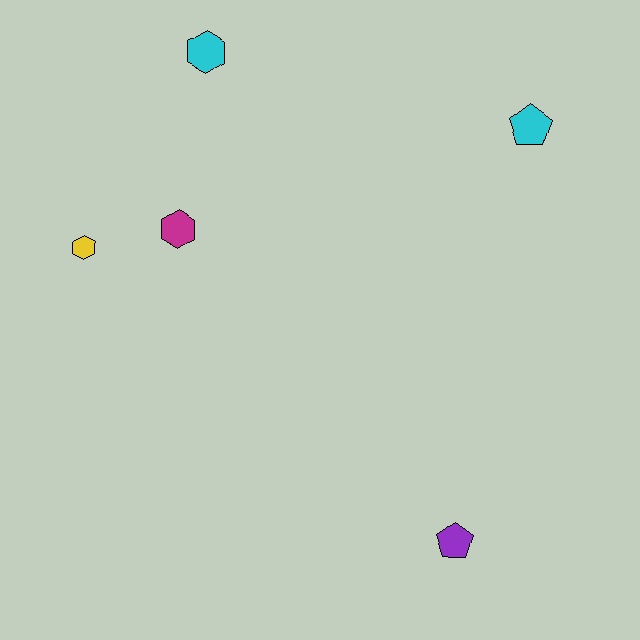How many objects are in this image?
There are 5 objects.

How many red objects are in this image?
There are no red objects.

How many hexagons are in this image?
There are 3 hexagons.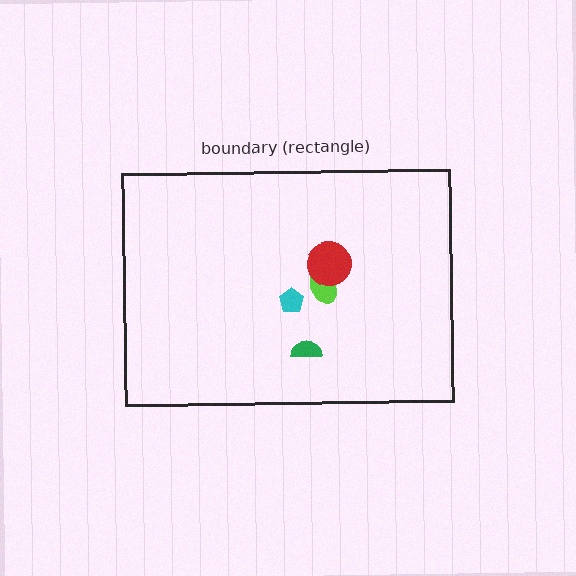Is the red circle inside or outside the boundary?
Inside.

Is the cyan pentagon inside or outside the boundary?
Inside.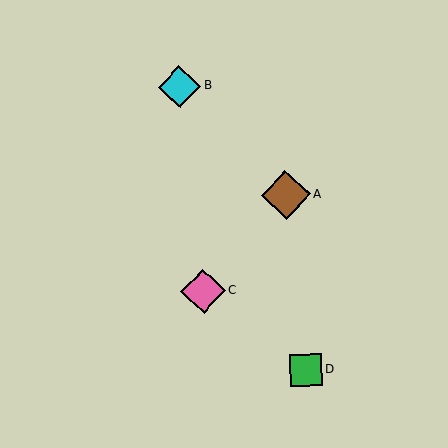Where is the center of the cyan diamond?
The center of the cyan diamond is at (180, 87).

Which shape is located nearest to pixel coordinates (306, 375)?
The green square (labeled D) at (306, 370) is nearest to that location.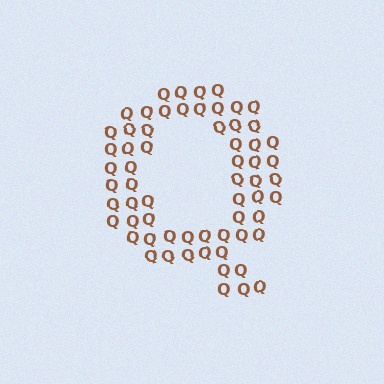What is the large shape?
The large shape is the letter Q.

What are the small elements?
The small elements are letter Q's.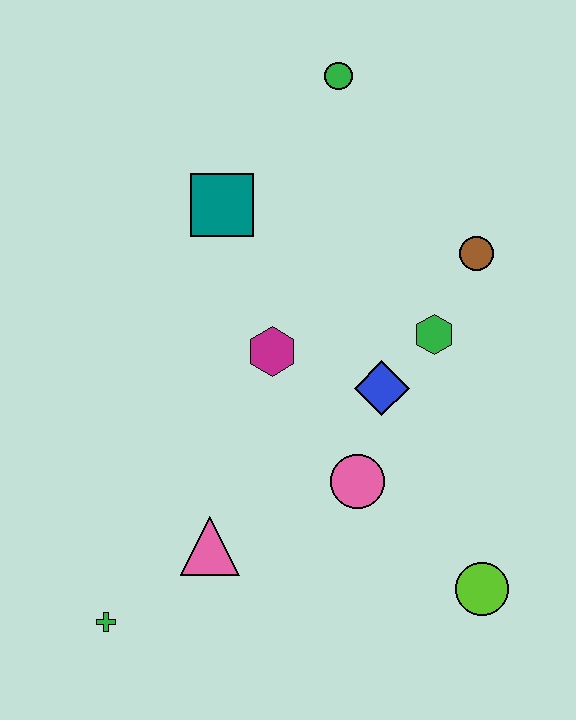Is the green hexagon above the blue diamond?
Yes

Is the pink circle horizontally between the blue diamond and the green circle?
Yes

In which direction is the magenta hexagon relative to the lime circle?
The magenta hexagon is above the lime circle.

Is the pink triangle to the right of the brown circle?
No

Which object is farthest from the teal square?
The lime circle is farthest from the teal square.